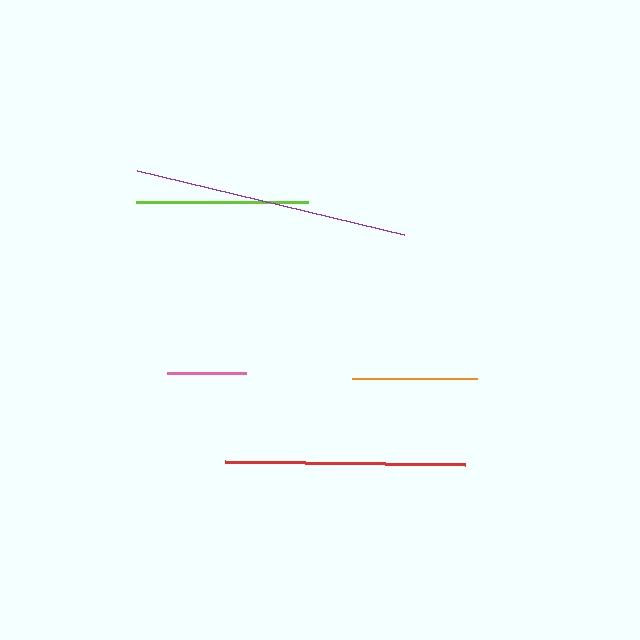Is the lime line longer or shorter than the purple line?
The purple line is longer than the lime line.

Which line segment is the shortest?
The pink line is the shortest at approximately 79 pixels.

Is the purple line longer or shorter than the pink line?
The purple line is longer than the pink line.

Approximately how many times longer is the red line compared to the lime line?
The red line is approximately 1.4 times the length of the lime line.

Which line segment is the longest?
The purple line is the longest at approximately 275 pixels.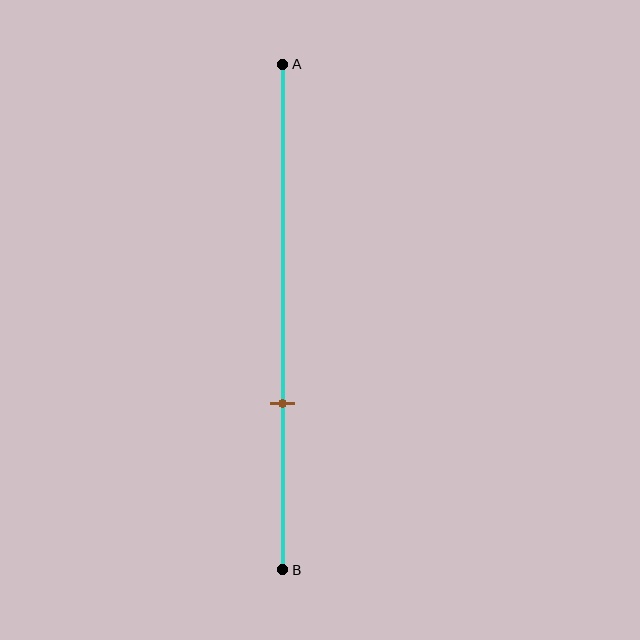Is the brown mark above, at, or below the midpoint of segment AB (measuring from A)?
The brown mark is below the midpoint of segment AB.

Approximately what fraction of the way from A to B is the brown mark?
The brown mark is approximately 65% of the way from A to B.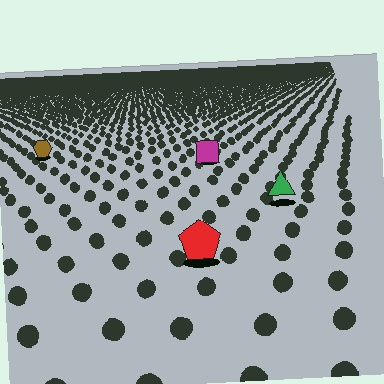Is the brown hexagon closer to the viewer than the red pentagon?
No. The red pentagon is closer — you can tell from the texture gradient: the ground texture is coarser near it.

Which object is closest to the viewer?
The red pentagon is closest. The texture marks near it are larger and more spread out.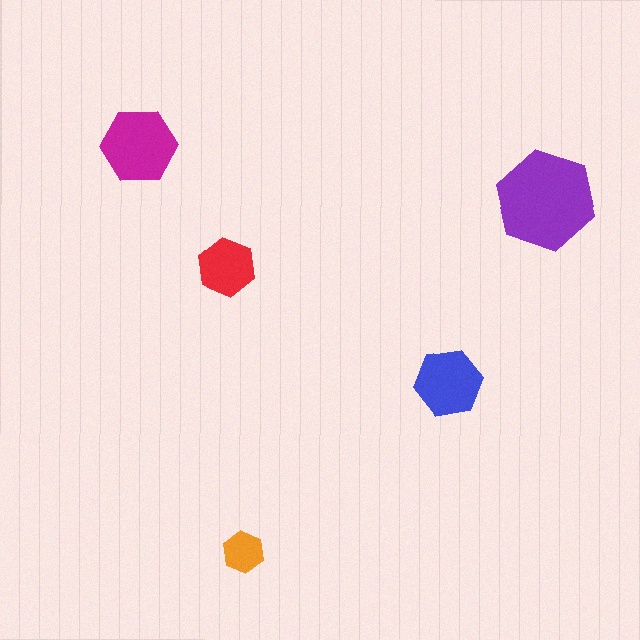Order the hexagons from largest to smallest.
the purple one, the magenta one, the blue one, the red one, the orange one.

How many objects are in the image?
There are 5 objects in the image.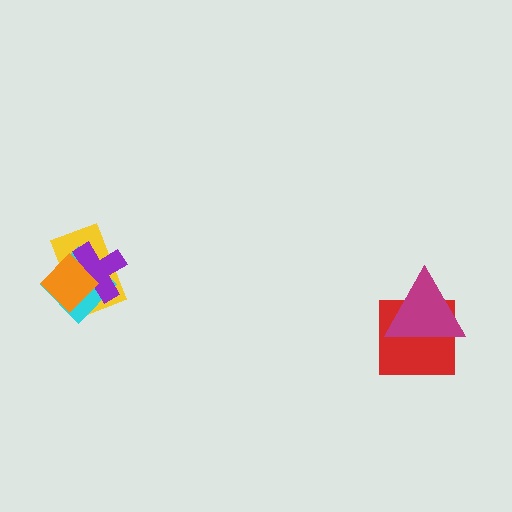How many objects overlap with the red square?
1 object overlaps with the red square.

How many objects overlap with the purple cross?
3 objects overlap with the purple cross.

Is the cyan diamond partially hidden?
Yes, it is partially covered by another shape.